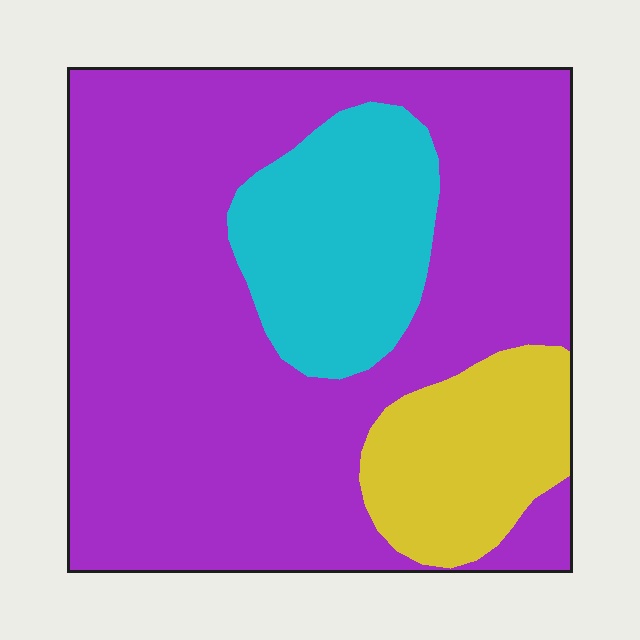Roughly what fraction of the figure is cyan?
Cyan covers roughly 15% of the figure.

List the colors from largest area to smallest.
From largest to smallest: purple, cyan, yellow.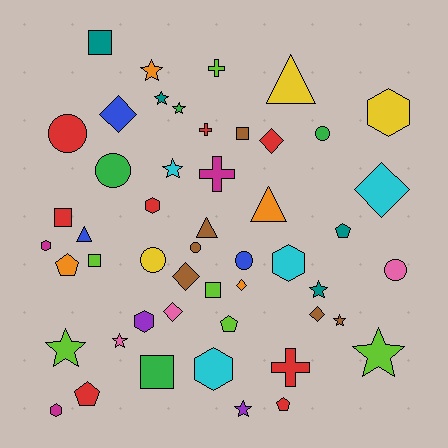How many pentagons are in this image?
There are 5 pentagons.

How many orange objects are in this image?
There are 4 orange objects.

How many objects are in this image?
There are 50 objects.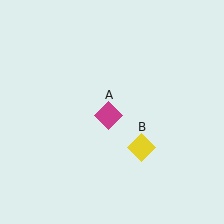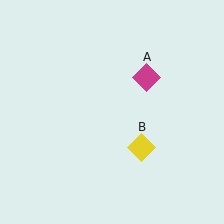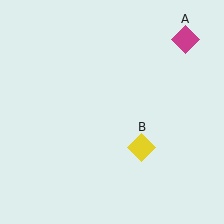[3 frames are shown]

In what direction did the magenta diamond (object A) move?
The magenta diamond (object A) moved up and to the right.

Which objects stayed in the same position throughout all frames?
Yellow diamond (object B) remained stationary.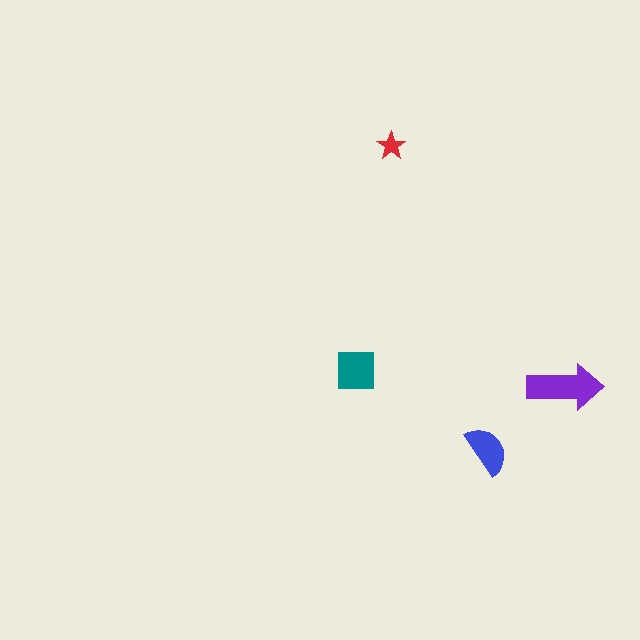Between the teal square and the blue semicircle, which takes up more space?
The teal square.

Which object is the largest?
The purple arrow.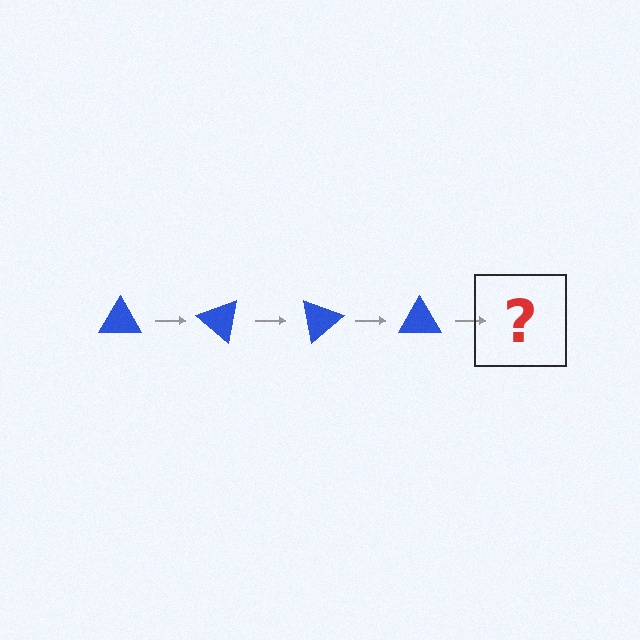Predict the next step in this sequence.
The next step is a blue triangle rotated 160 degrees.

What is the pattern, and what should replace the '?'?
The pattern is that the triangle rotates 40 degrees each step. The '?' should be a blue triangle rotated 160 degrees.